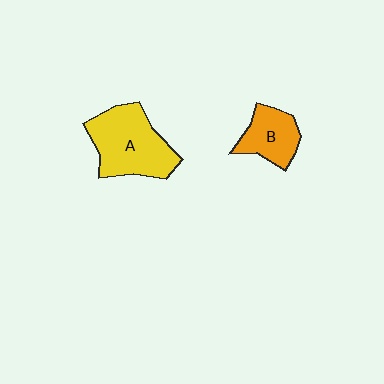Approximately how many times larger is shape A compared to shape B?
Approximately 1.8 times.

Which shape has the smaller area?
Shape B (orange).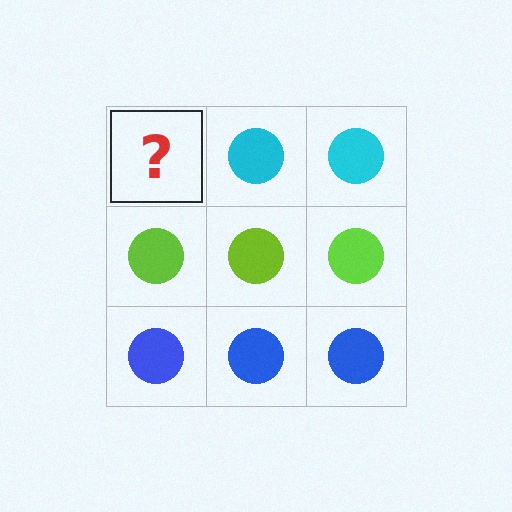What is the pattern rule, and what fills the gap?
The rule is that each row has a consistent color. The gap should be filled with a cyan circle.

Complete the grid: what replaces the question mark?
The question mark should be replaced with a cyan circle.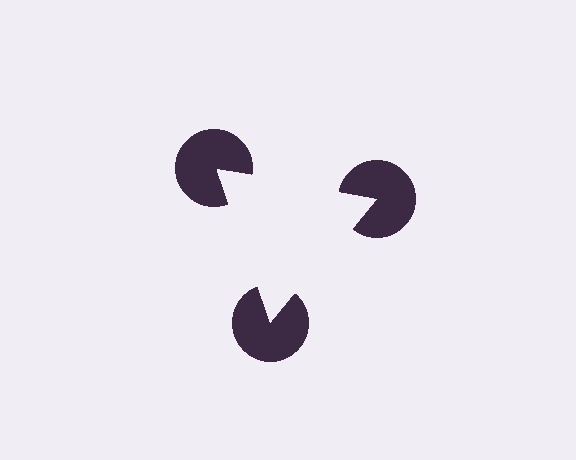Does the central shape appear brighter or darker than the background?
It typically appears slightly brighter than the background, even though no actual brightness change is drawn.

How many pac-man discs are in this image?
There are 3 — one at each vertex of the illusory triangle.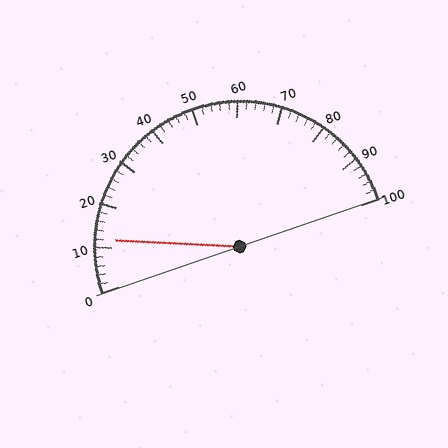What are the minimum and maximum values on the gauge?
The gauge ranges from 0 to 100.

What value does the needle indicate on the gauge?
The needle indicates approximately 12.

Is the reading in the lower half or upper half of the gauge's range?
The reading is in the lower half of the range (0 to 100).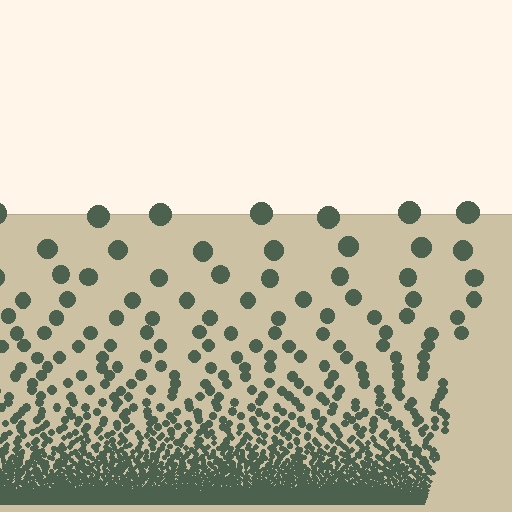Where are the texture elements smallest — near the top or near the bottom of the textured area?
Near the bottom.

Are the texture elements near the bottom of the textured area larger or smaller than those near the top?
Smaller. The gradient is inverted — elements near the bottom are smaller and denser.